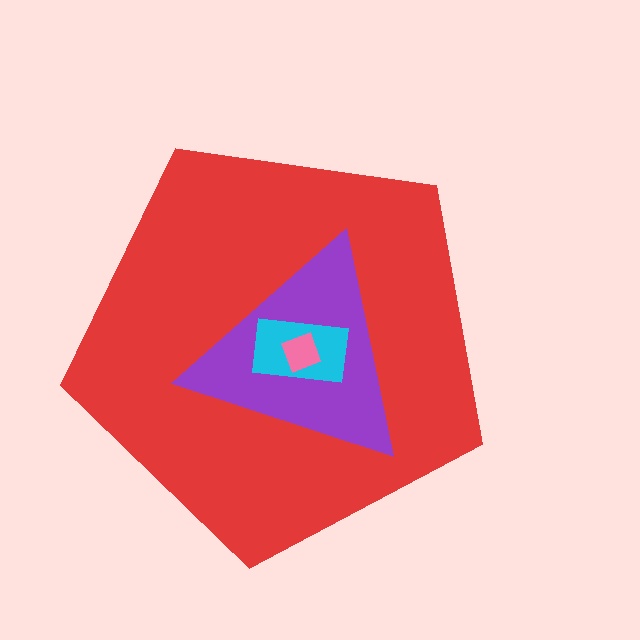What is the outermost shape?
The red pentagon.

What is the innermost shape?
The pink diamond.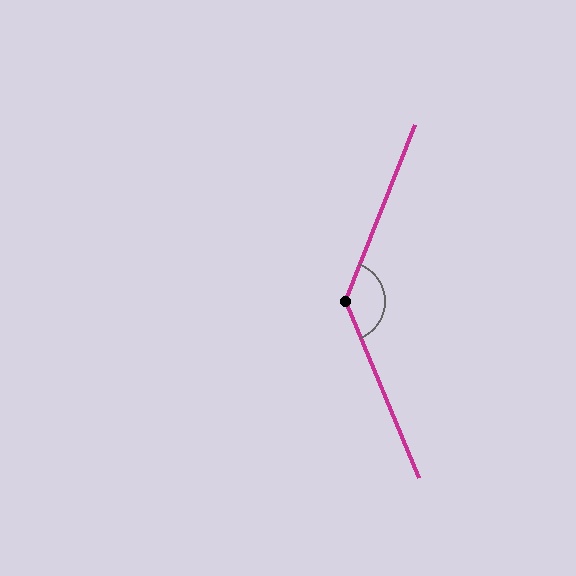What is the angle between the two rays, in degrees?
Approximately 136 degrees.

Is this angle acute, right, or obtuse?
It is obtuse.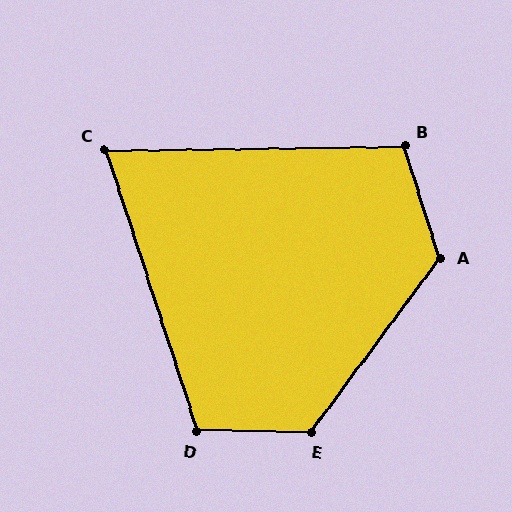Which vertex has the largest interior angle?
E, at approximately 126 degrees.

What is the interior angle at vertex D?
Approximately 109 degrees (obtuse).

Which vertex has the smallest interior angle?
C, at approximately 73 degrees.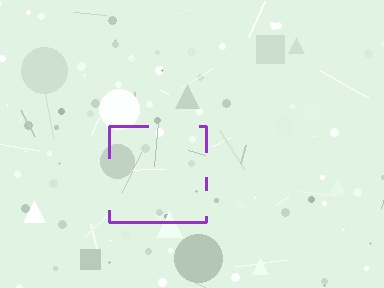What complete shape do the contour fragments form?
The contour fragments form a square.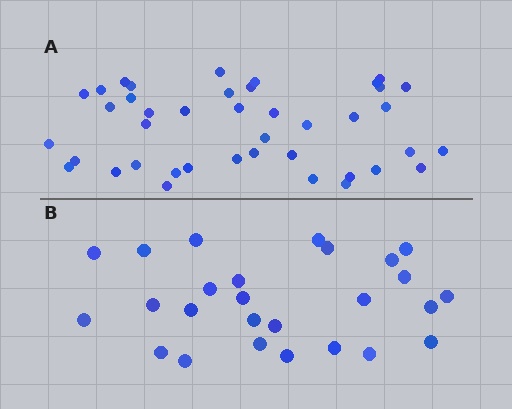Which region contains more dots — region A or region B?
Region A (the top region) has more dots.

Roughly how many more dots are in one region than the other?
Region A has approximately 15 more dots than region B.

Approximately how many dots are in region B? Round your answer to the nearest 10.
About 30 dots. (The exact count is 26, which rounds to 30.)